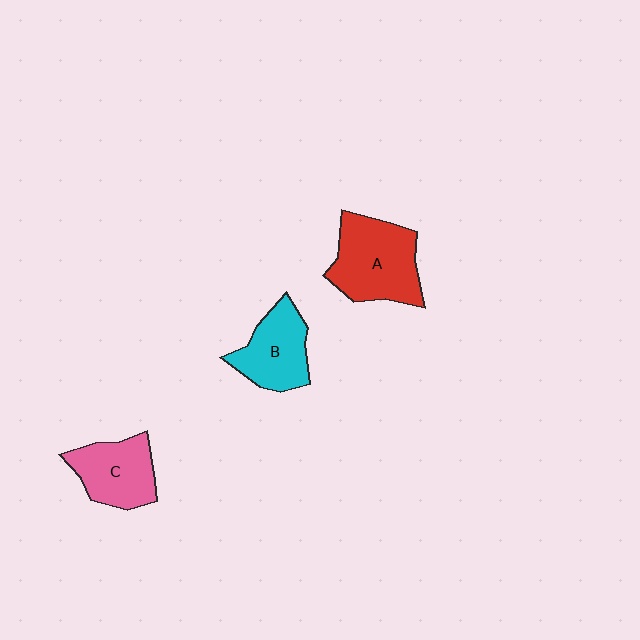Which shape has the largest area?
Shape A (red).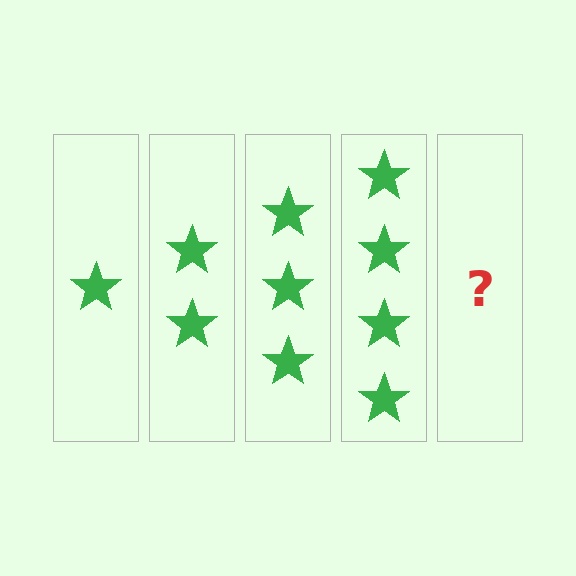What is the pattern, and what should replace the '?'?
The pattern is that each step adds one more star. The '?' should be 5 stars.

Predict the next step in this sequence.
The next step is 5 stars.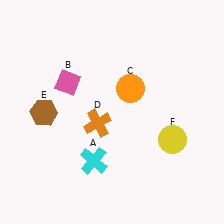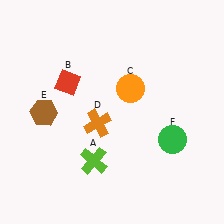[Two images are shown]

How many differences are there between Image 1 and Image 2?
There are 3 differences between the two images.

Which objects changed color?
A changed from cyan to lime. B changed from pink to red. F changed from yellow to green.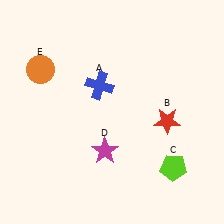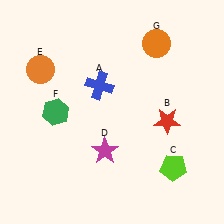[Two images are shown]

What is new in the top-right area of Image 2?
An orange circle (G) was added in the top-right area of Image 2.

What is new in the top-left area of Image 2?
A green hexagon (F) was added in the top-left area of Image 2.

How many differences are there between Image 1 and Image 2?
There are 2 differences between the two images.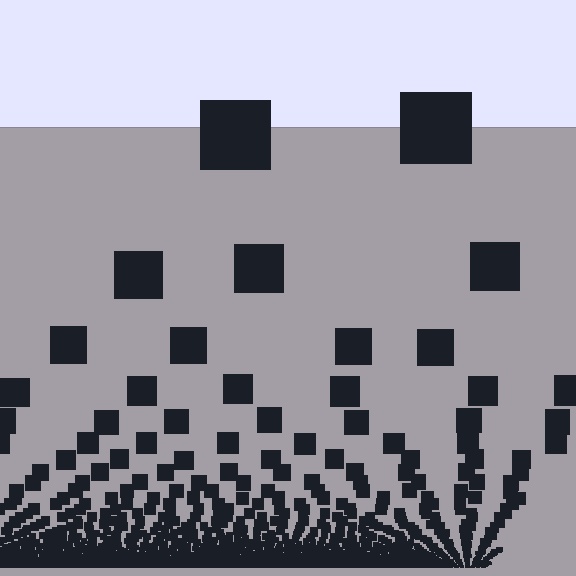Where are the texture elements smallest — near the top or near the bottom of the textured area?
Near the bottom.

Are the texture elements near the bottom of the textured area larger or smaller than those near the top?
Smaller. The gradient is inverted — elements near the bottom are smaller and denser.